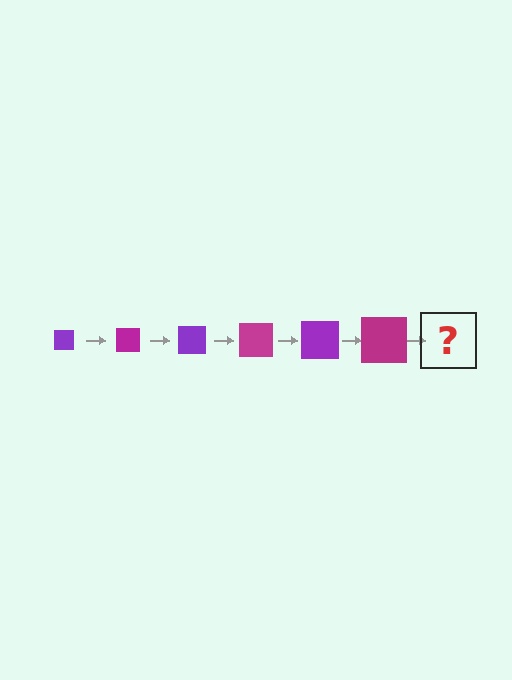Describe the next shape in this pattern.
It should be a purple square, larger than the previous one.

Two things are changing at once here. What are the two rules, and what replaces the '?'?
The two rules are that the square grows larger each step and the color cycles through purple and magenta. The '?' should be a purple square, larger than the previous one.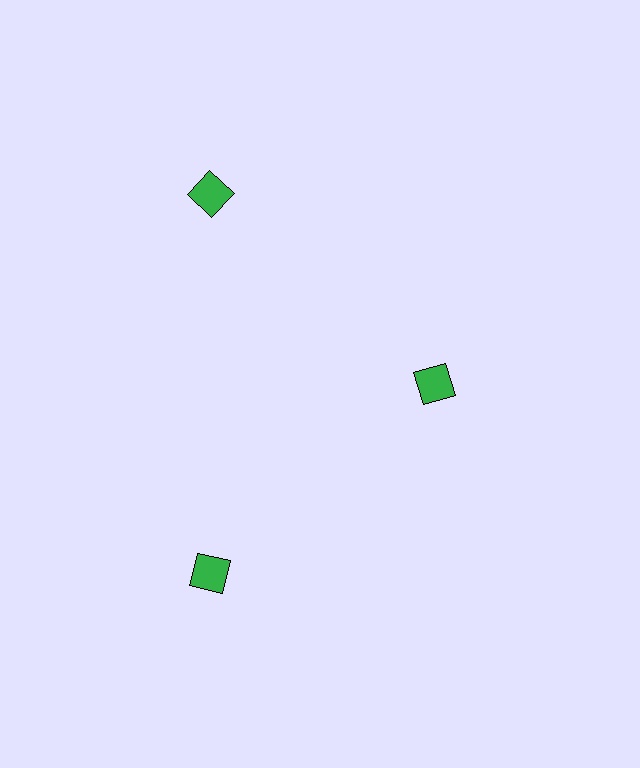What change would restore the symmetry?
The symmetry would be restored by moving it outward, back onto the ring so that all 3 diamonds sit at equal angles and equal distance from the center.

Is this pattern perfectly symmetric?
No. The 3 green diamonds are arranged in a ring, but one element near the 3 o'clock position is pulled inward toward the center, breaking the 3-fold rotational symmetry.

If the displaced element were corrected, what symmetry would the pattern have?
It would have 3-fold rotational symmetry — the pattern would map onto itself every 120 degrees.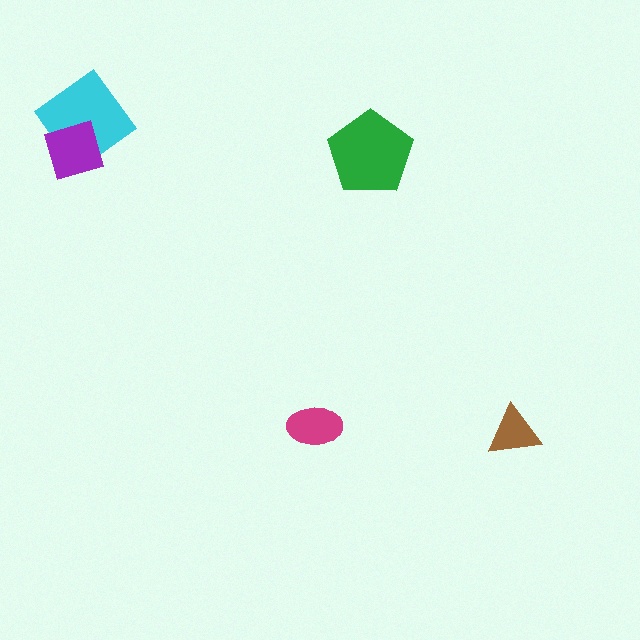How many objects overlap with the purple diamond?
1 object overlaps with the purple diamond.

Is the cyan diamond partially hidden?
Yes, it is partially covered by another shape.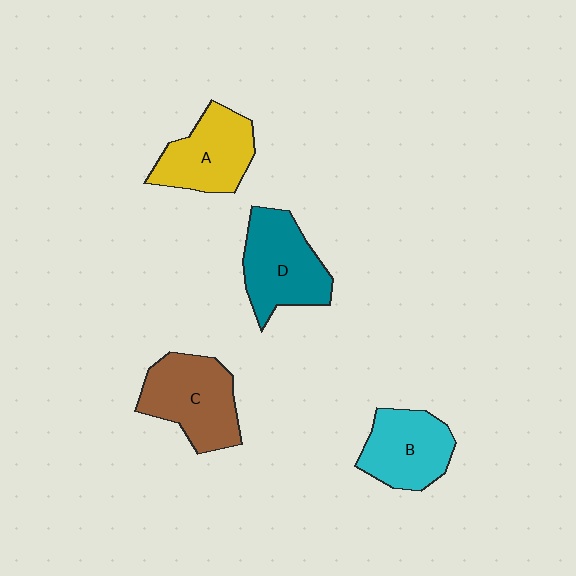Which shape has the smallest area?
Shape B (cyan).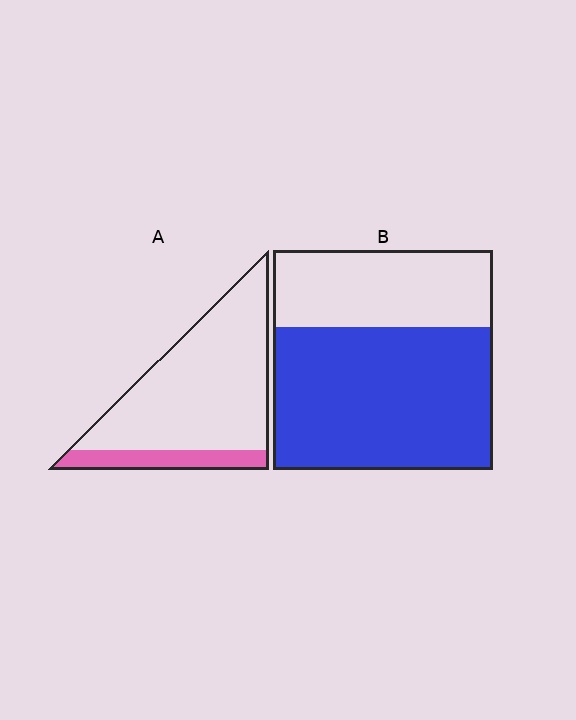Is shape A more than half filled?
No.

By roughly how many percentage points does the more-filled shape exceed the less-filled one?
By roughly 50 percentage points (B over A).